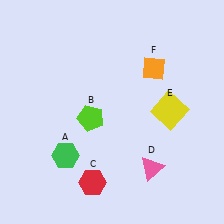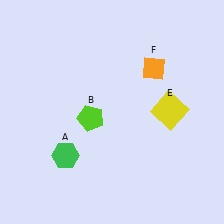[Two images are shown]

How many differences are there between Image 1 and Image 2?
There are 2 differences between the two images.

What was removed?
The red hexagon (C), the pink triangle (D) were removed in Image 2.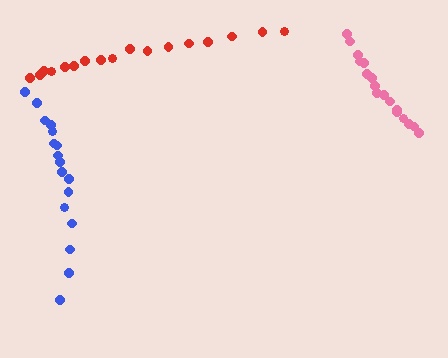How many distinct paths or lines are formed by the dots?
There are 3 distinct paths.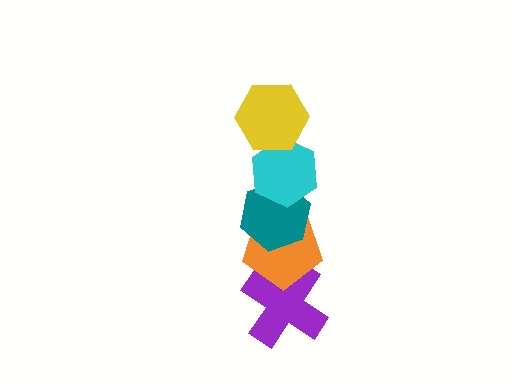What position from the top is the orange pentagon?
The orange pentagon is 4th from the top.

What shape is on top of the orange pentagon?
The teal hexagon is on top of the orange pentagon.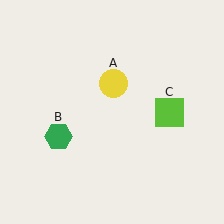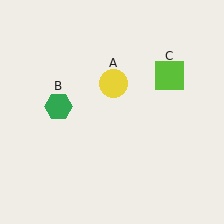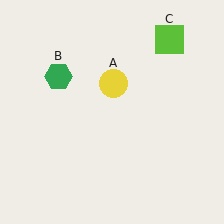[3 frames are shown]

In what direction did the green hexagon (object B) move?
The green hexagon (object B) moved up.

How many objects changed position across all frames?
2 objects changed position: green hexagon (object B), lime square (object C).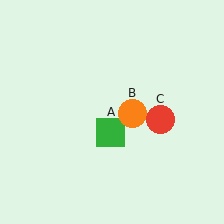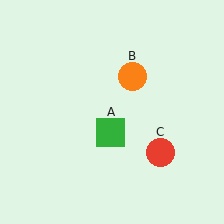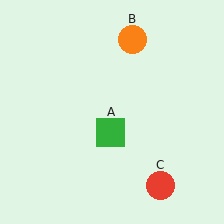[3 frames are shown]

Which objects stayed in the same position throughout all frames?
Green square (object A) remained stationary.